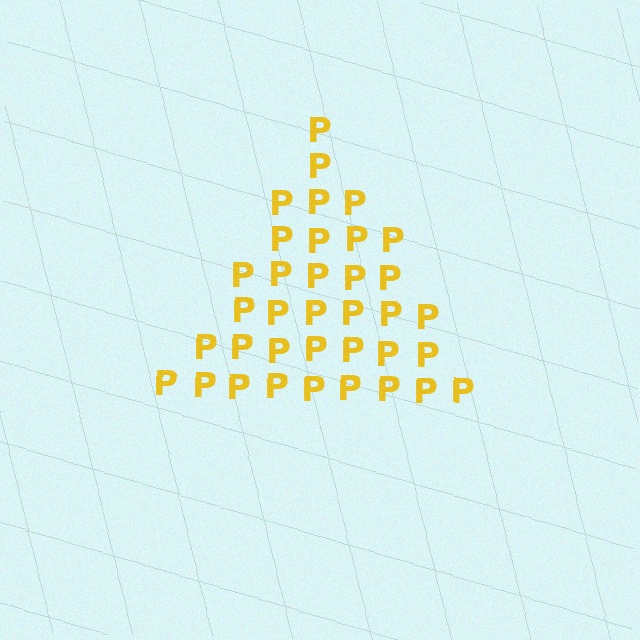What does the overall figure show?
The overall figure shows a triangle.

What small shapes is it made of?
It is made of small letter P's.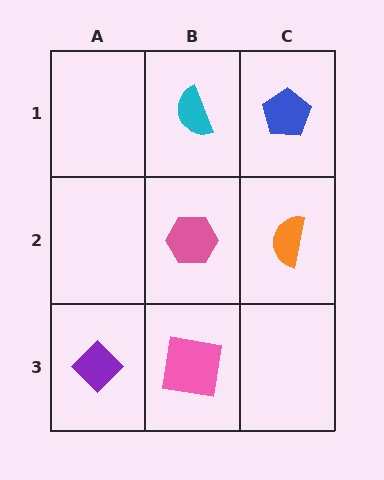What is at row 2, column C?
An orange semicircle.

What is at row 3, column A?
A purple diamond.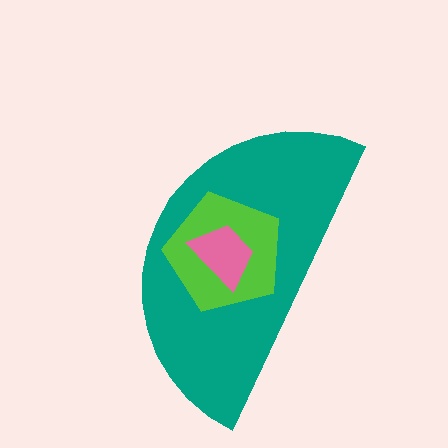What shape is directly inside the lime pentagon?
The pink trapezoid.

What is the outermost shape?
The teal semicircle.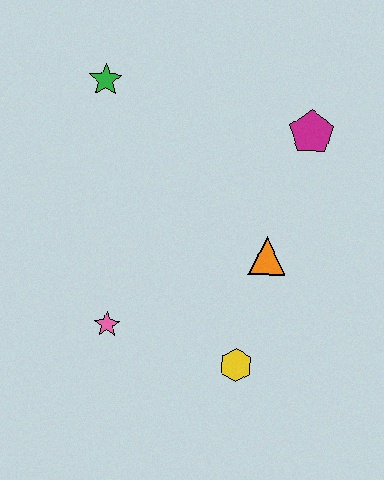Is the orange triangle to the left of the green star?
No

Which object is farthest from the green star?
The yellow hexagon is farthest from the green star.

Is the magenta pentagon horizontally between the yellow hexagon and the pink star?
No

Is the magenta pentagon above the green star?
No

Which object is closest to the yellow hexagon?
The orange triangle is closest to the yellow hexagon.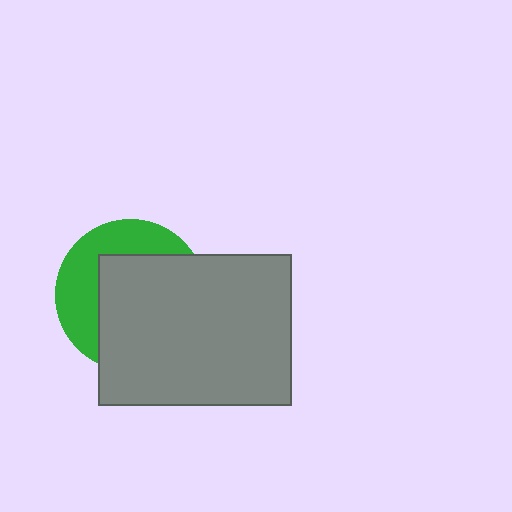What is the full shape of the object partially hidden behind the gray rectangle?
The partially hidden object is a green circle.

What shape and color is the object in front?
The object in front is a gray rectangle.